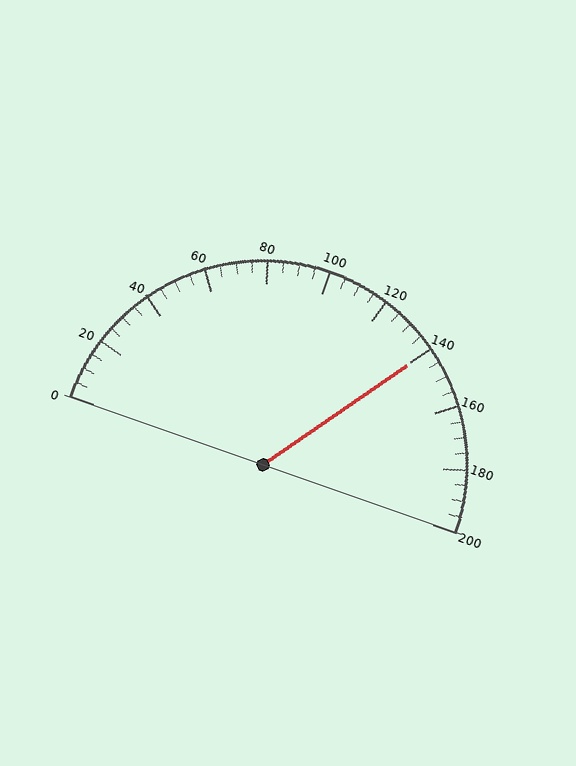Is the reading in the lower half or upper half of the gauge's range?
The reading is in the upper half of the range (0 to 200).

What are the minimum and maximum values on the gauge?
The gauge ranges from 0 to 200.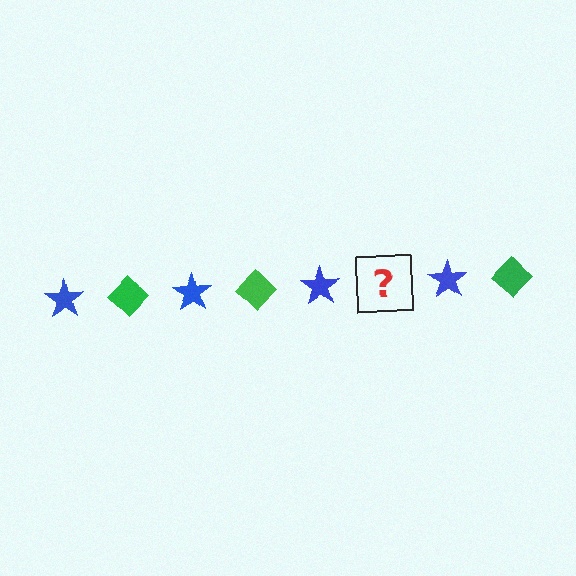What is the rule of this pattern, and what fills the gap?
The rule is that the pattern alternates between blue star and green diamond. The gap should be filled with a green diamond.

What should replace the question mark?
The question mark should be replaced with a green diamond.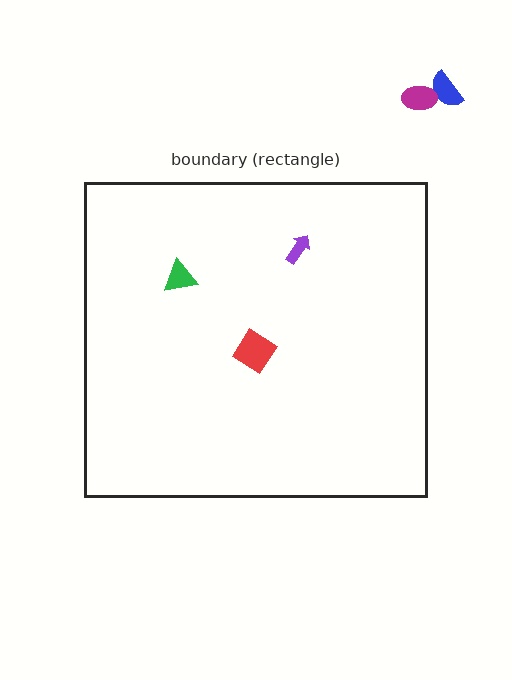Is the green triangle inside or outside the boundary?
Inside.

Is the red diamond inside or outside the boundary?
Inside.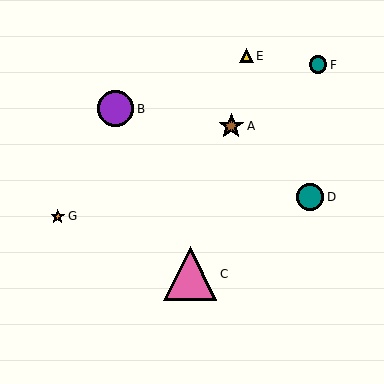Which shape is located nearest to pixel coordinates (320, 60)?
The teal circle (labeled F) at (318, 65) is nearest to that location.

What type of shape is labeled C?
Shape C is a pink triangle.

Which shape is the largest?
The pink triangle (labeled C) is the largest.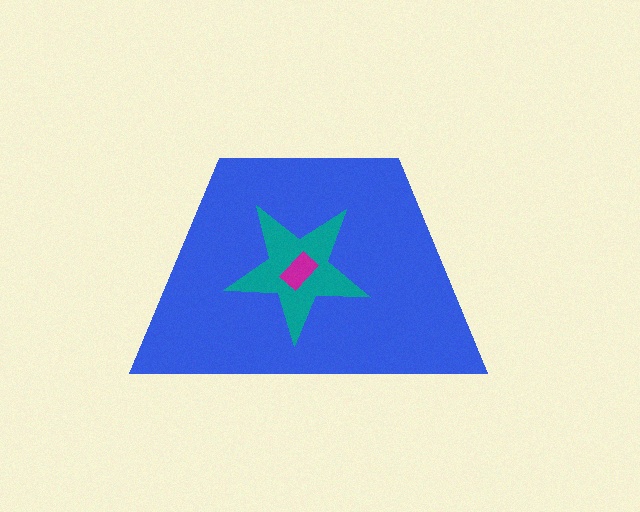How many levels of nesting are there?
3.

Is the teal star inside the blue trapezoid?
Yes.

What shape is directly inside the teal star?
The magenta rectangle.